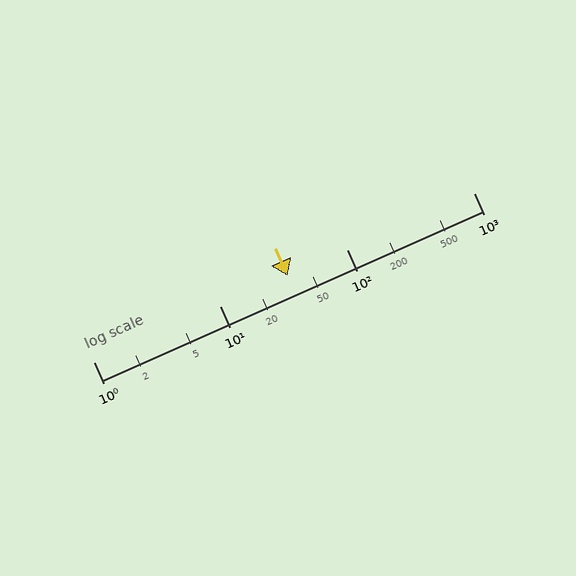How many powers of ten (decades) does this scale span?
The scale spans 3 decades, from 1 to 1000.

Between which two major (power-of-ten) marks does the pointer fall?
The pointer is between 10 and 100.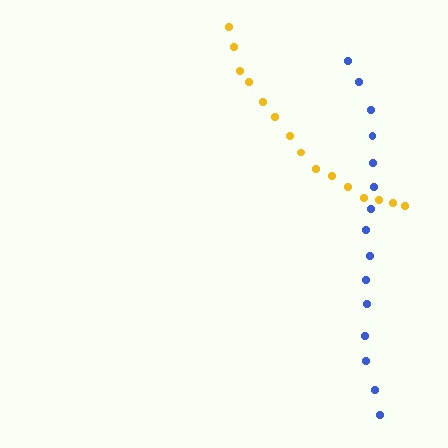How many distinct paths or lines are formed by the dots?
There are 2 distinct paths.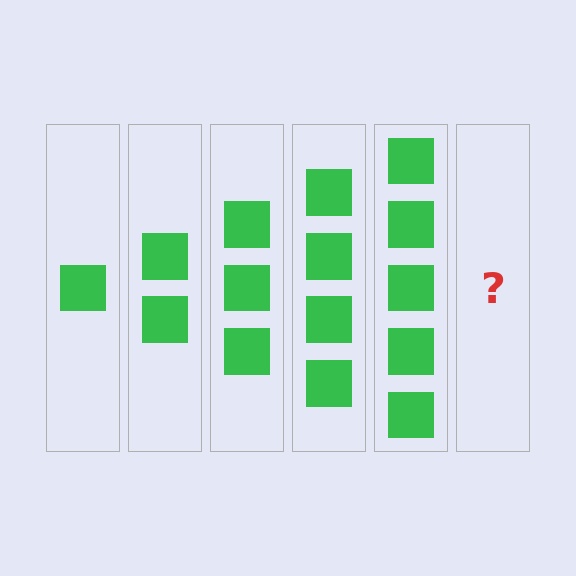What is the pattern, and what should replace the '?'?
The pattern is that each step adds one more square. The '?' should be 6 squares.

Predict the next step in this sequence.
The next step is 6 squares.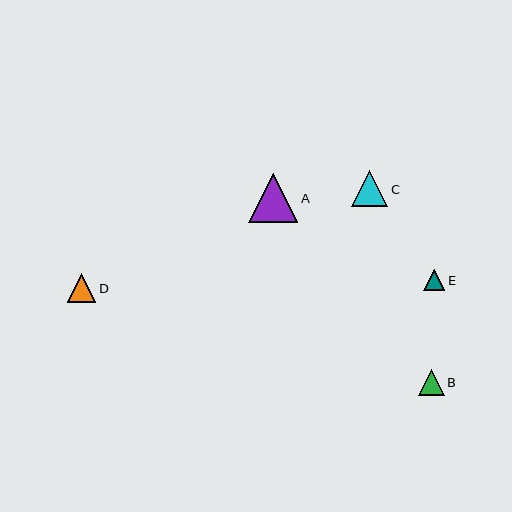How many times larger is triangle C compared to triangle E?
Triangle C is approximately 1.7 times the size of triangle E.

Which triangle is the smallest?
Triangle E is the smallest with a size of approximately 21 pixels.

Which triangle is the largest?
Triangle A is the largest with a size of approximately 49 pixels.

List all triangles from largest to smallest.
From largest to smallest: A, C, D, B, E.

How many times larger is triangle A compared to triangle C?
Triangle A is approximately 1.4 times the size of triangle C.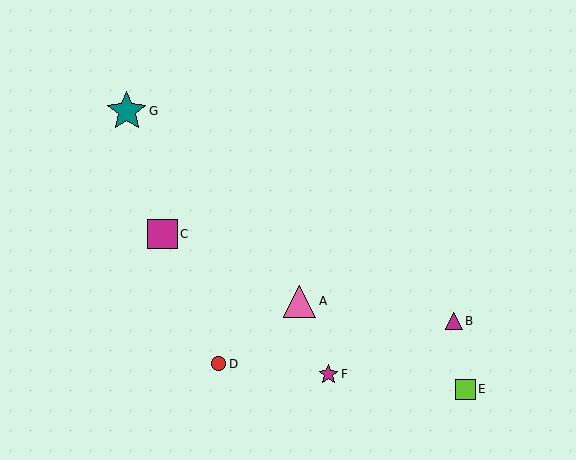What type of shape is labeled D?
Shape D is a red circle.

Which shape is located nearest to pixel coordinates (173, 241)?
The magenta square (labeled C) at (163, 234) is nearest to that location.